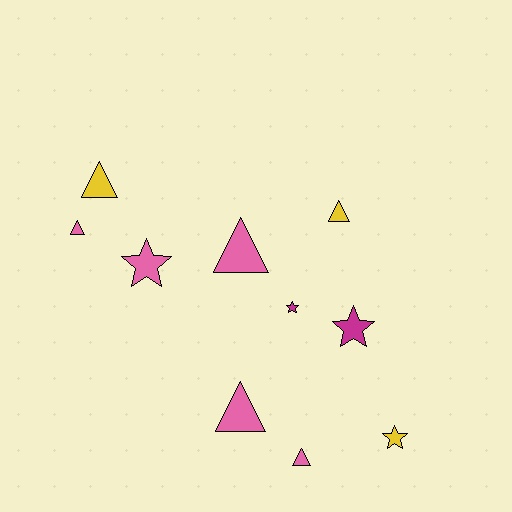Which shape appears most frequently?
Triangle, with 6 objects.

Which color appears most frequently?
Pink, with 5 objects.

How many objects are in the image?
There are 10 objects.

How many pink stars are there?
There is 1 pink star.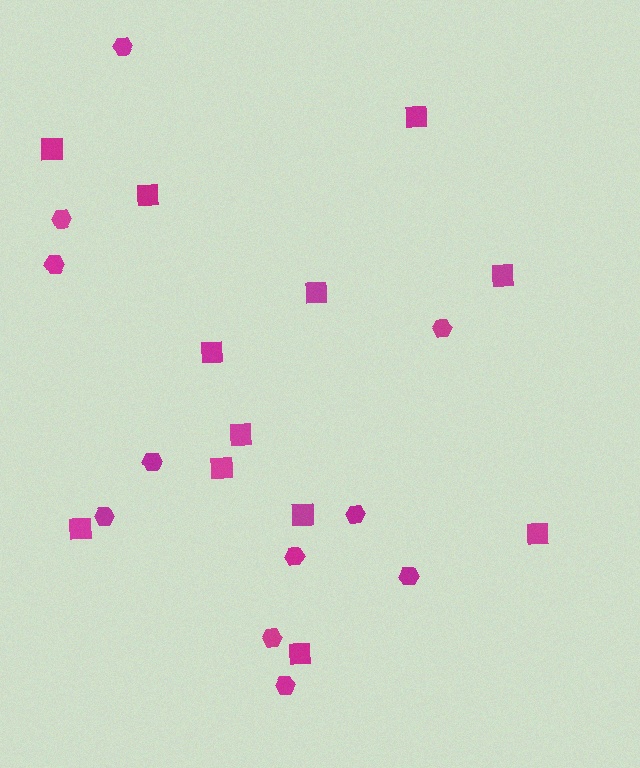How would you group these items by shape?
There are 2 groups: one group of hexagons (11) and one group of squares (12).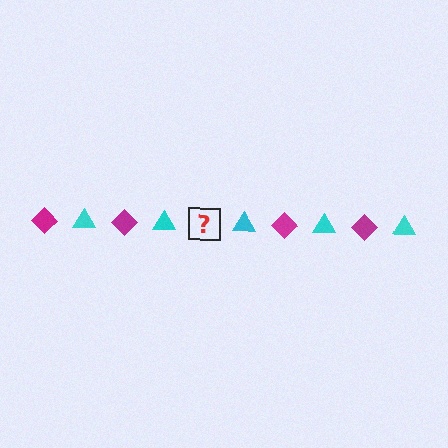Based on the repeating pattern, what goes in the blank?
The blank should be a magenta diamond.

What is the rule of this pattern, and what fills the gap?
The rule is that the pattern alternates between magenta diamond and cyan triangle. The gap should be filled with a magenta diamond.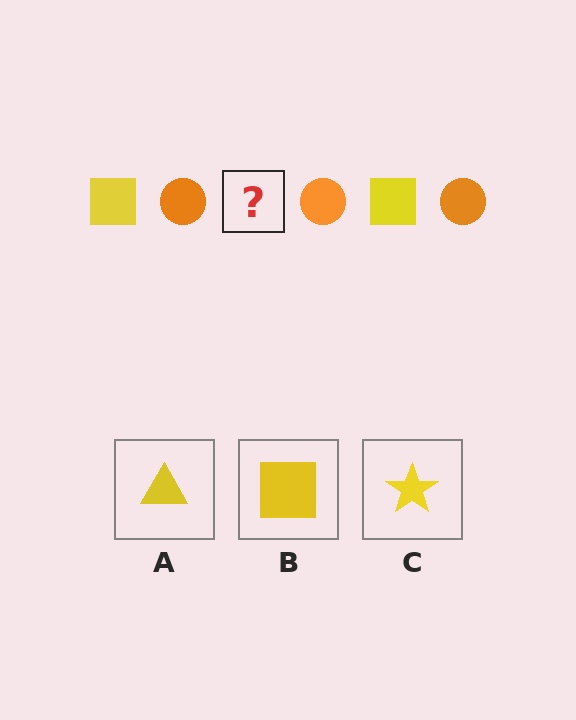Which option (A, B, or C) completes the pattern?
B.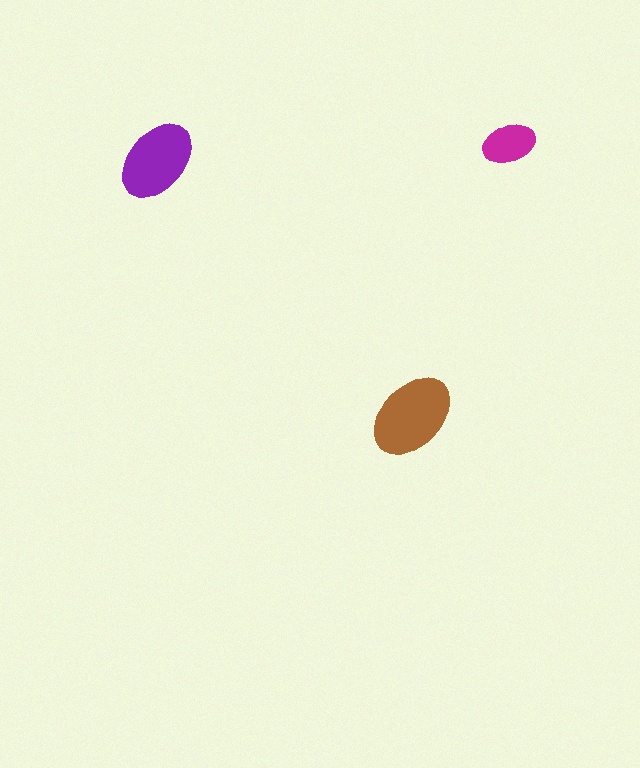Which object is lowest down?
The brown ellipse is bottommost.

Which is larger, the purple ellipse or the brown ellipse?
The brown one.